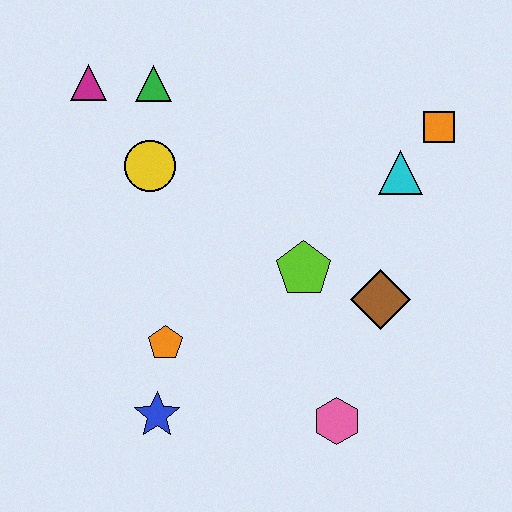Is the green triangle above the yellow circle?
Yes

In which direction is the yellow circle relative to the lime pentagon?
The yellow circle is to the left of the lime pentagon.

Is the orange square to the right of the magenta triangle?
Yes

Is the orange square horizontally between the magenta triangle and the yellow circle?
No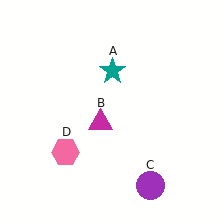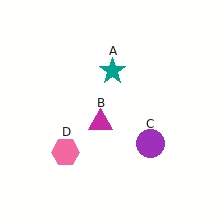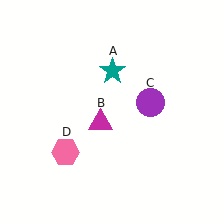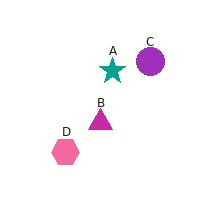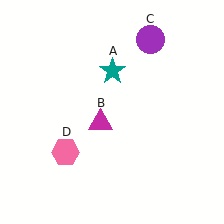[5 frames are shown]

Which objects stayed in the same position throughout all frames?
Teal star (object A) and magenta triangle (object B) and pink hexagon (object D) remained stationary.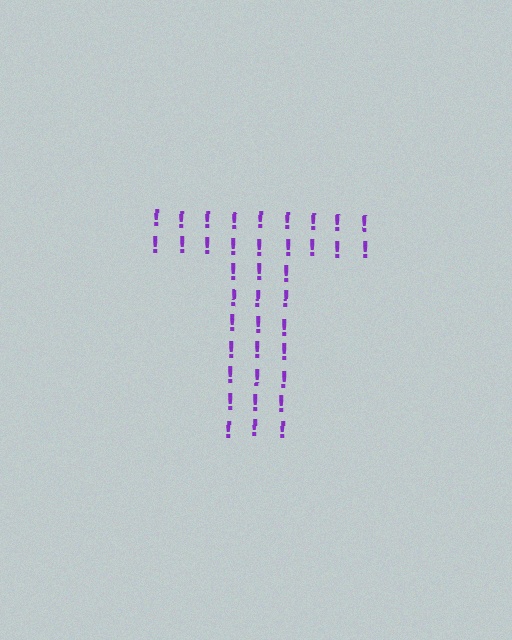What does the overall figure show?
The overall figure shows the letter T.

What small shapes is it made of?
It is made of small exclamation marks.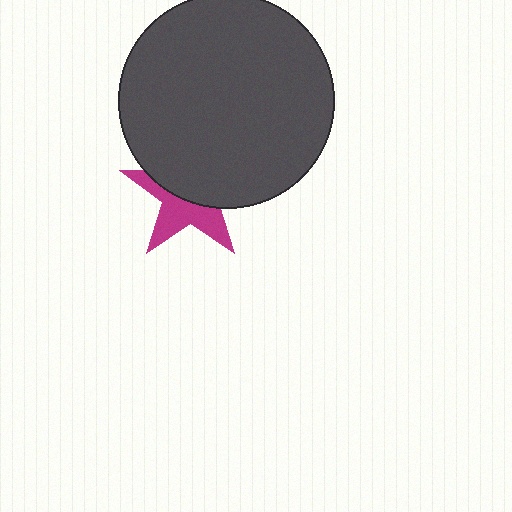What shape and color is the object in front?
The object in front is a dark gray circle.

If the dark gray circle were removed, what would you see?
You would see the complete magenta star.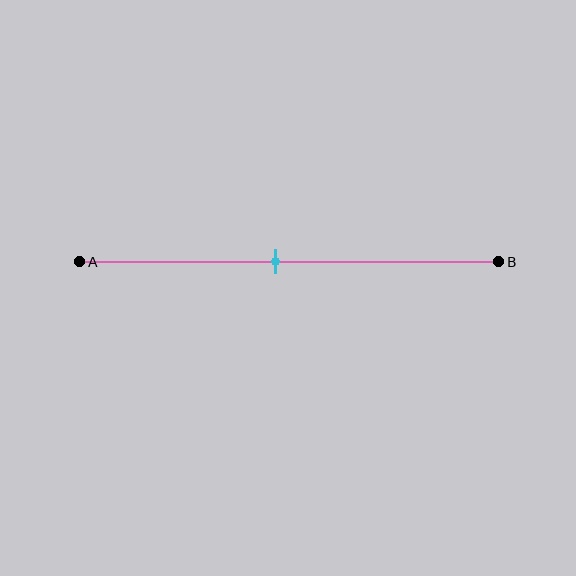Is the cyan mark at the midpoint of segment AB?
No, the mark is at about 45% from A, not at the 50% midpoint.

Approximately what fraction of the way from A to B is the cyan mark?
The cyan mark is approximately 45% of the way from A to B.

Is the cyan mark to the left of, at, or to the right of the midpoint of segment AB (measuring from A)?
The cyan mark is to the left of the midpoint of segment AB.